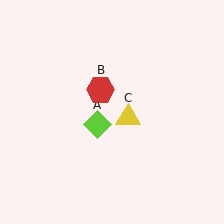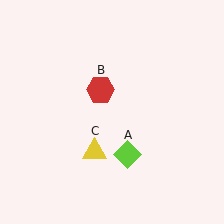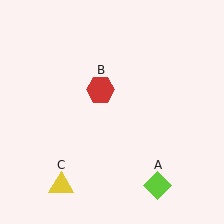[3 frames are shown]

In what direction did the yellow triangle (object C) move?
The yellow triangle (object C) moved down and to the left.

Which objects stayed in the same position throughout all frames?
Red hexagon (object B) remained stationary.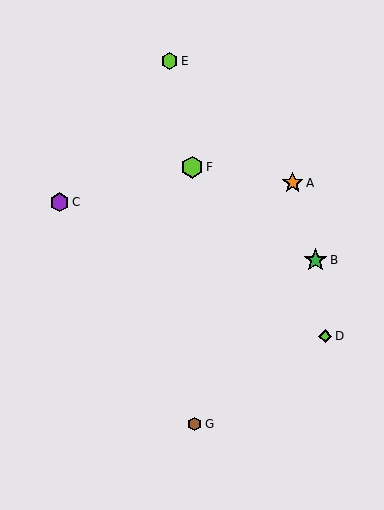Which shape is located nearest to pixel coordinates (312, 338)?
The lime diamond (labeled D) at (325, 336) is nearest to that location.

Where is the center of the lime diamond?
The center of the lime diamond is at (325, 336).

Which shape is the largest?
The green star (labeled B) is the largest.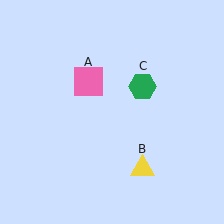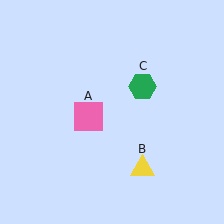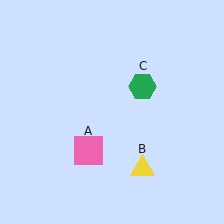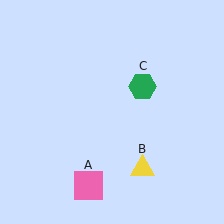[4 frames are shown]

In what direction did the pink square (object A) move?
The pink square (object A) moved down.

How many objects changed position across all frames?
1 object changed position: pink square (object A).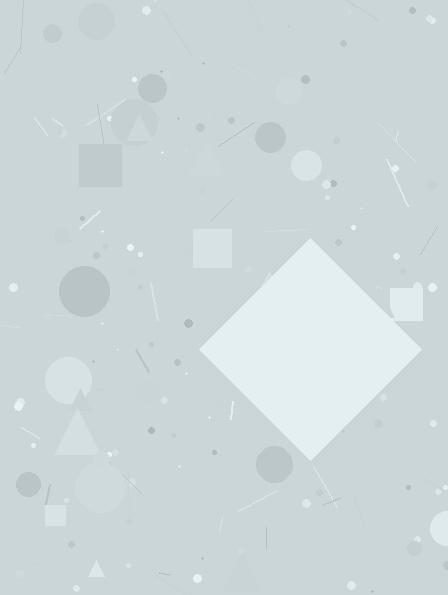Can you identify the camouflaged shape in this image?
The camouflaged shape is a diamond.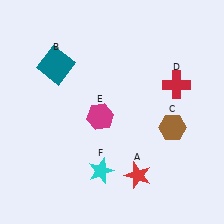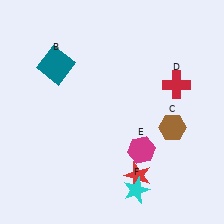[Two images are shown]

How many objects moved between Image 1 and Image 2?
2 objects moved between the two images.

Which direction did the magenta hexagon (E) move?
The magenta hexagon (E) moved right.